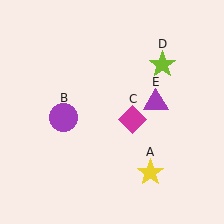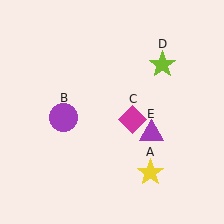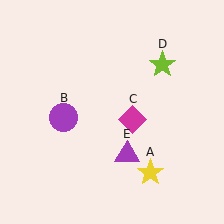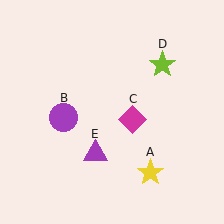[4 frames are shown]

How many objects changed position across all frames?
1 object changed position: purple triangle (object E).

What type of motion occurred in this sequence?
The purple triangle (object E) rotated clockwise around the center of the scene.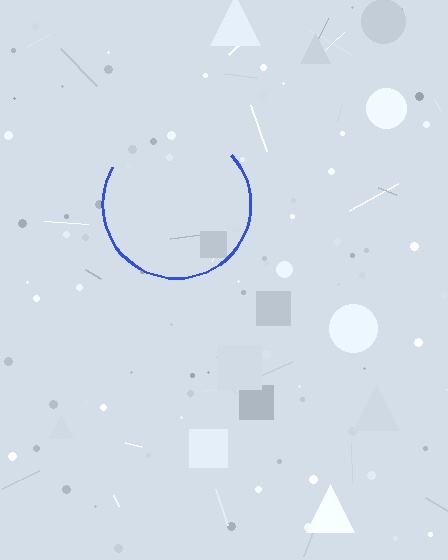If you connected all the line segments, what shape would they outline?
They would outline a circle.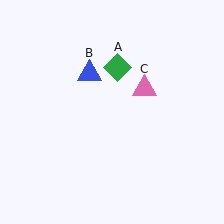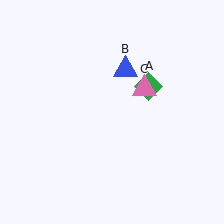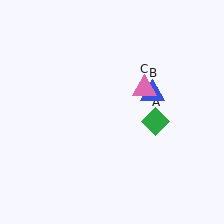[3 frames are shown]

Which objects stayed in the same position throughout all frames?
Pink triangle (object C) remained stationary.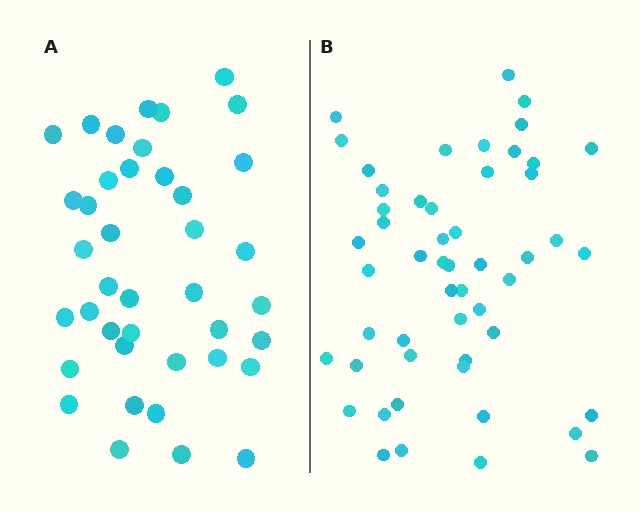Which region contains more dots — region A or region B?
Region B (the right region) has more dots.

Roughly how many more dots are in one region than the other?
Region B has roughly 12 or so more dots than region A.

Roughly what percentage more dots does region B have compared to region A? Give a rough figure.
About 30% more.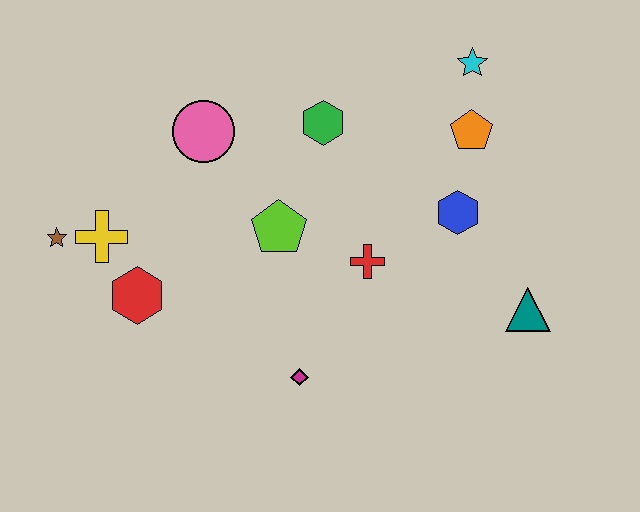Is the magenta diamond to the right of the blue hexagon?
No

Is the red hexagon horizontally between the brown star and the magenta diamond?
Yes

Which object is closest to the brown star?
The yellow cross is closest to the brown star.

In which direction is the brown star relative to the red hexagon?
The brown star is to the left of the red hexagon.